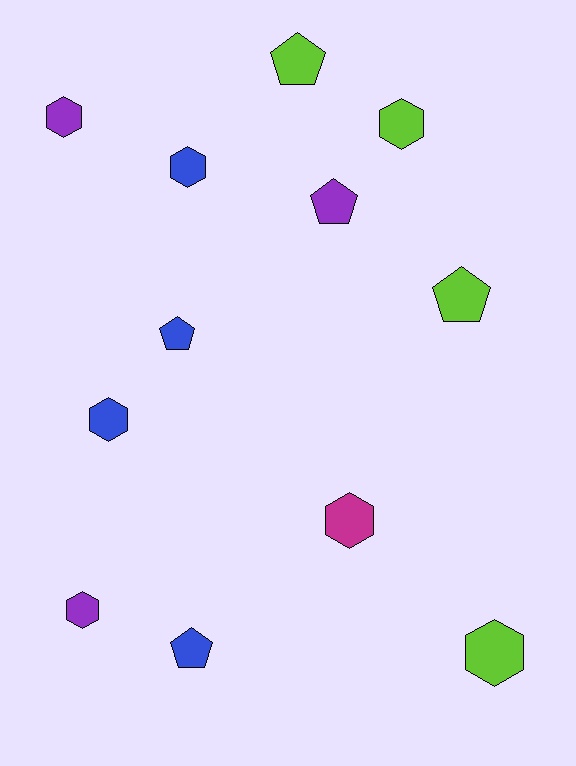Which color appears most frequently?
Lime, with 4 objects.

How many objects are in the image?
There are 12 objects.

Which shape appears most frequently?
Hexagon, with 7 objects.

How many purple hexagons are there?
There are 2 purple hexagons.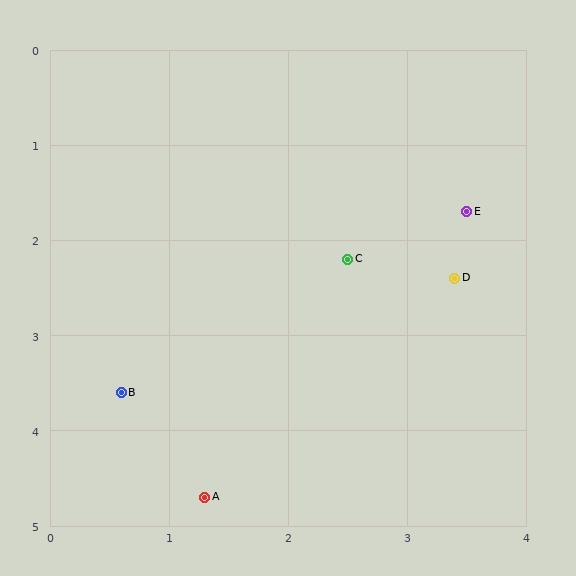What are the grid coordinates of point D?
Point D is at approximately (3.4, 2.4).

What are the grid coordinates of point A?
Point A is at approximately (1.3, 4.7).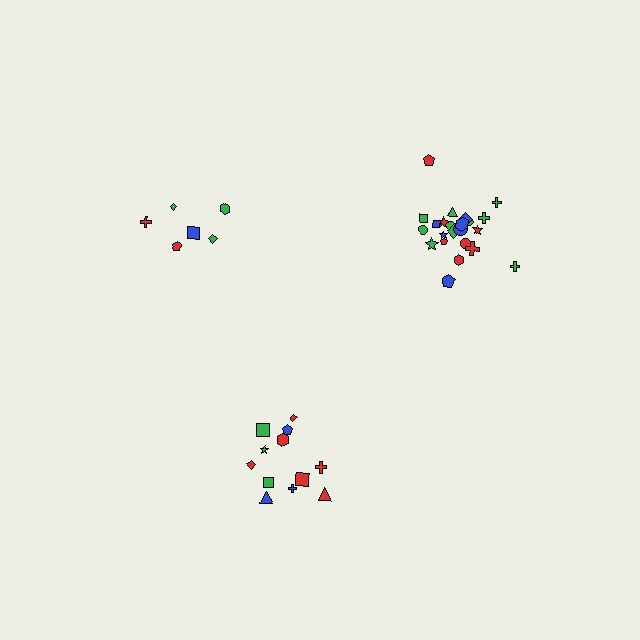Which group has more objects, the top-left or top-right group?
The top-right group.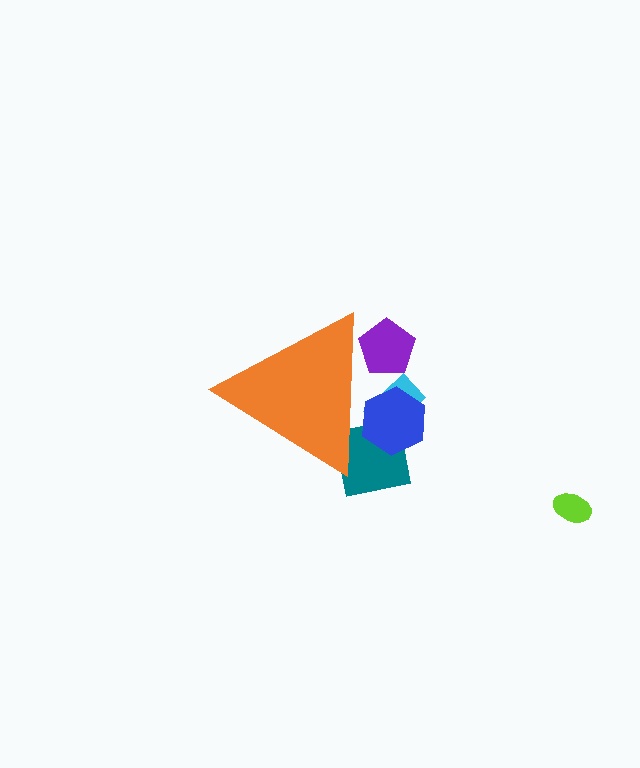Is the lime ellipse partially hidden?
No, the lime ellipse is fully visible.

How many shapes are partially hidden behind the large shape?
4 shapes are partially hidden.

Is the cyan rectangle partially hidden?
Yes, the cyan rectangle is partially hidden behind the orange triangle.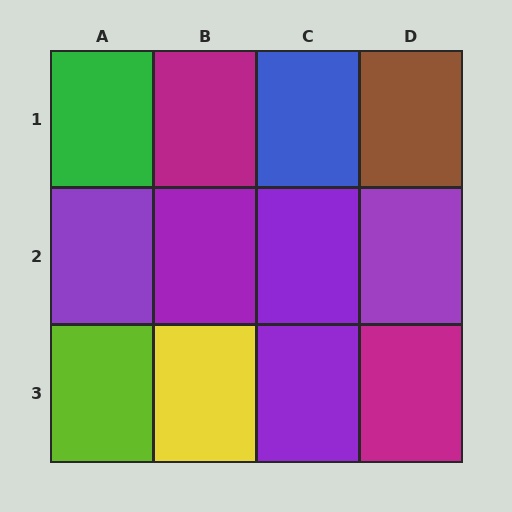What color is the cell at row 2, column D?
Purple.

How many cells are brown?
1 cell is brown.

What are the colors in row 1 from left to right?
Green, magenta, blue, brown.